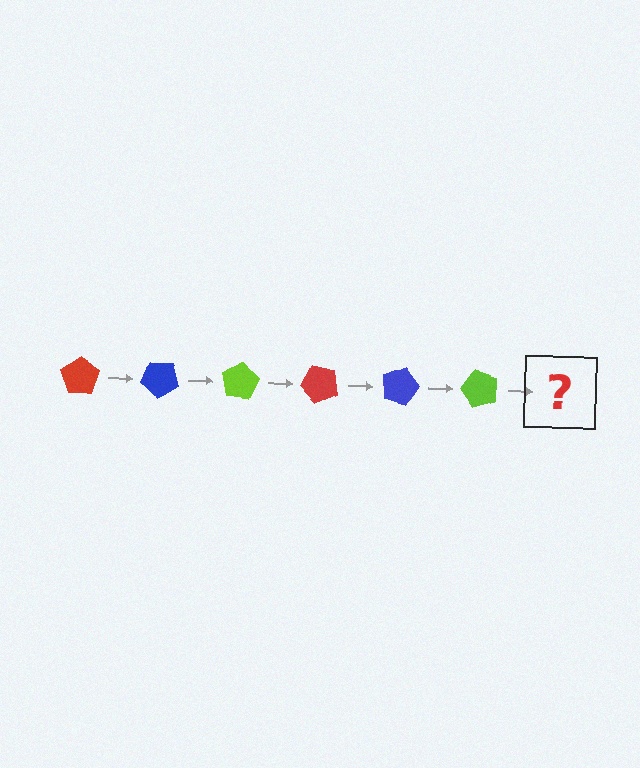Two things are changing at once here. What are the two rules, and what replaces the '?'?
The two rules are that it rotates 40 degrees each step and the color cycles through red, blue, and lime. The '?' should be a red pentagon, rotated 240 degrees from the start.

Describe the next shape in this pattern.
It should be a red pentagon, rotated 240 degrees from the start.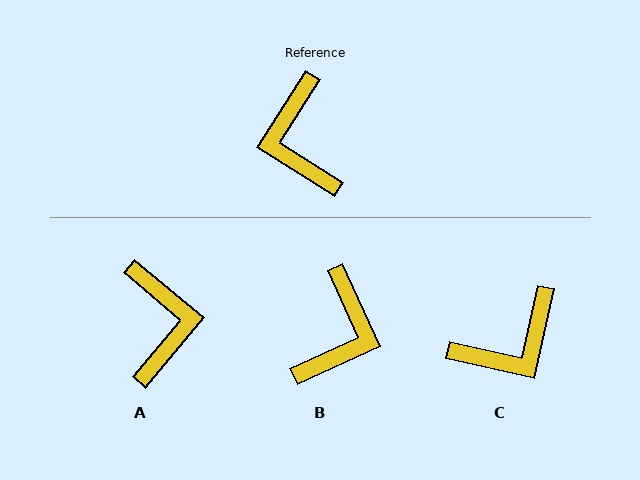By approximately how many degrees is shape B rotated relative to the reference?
Approximately 147 degrees counter-clockwise.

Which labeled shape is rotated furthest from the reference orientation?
A, about 172 degrees away.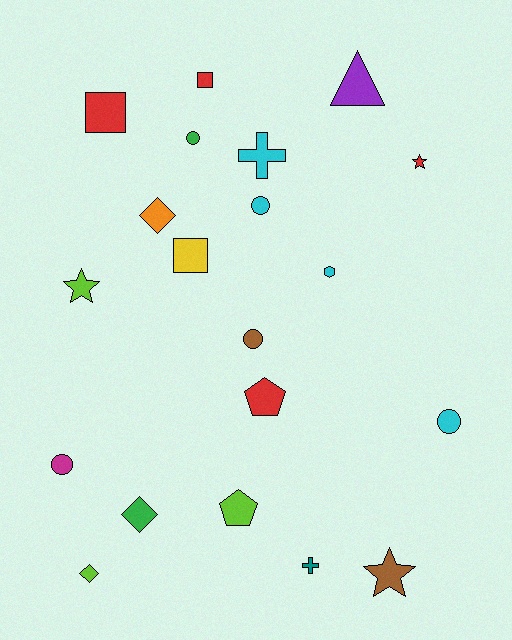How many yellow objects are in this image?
There is 1 yellow object.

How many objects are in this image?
There are 20 objects.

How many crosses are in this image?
There are 2 crosses.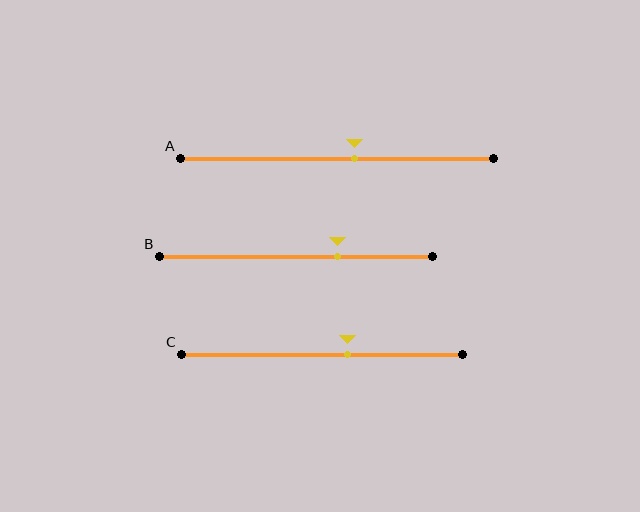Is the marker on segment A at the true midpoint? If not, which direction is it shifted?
No, the marker on segment A is shifted to the right by about 6% of the segment length.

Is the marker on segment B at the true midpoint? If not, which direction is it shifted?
No, the marker on segment B is shifted to the right by about 15% of the segment length.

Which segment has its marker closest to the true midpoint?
Segment A has its marker closest to the true midpoint.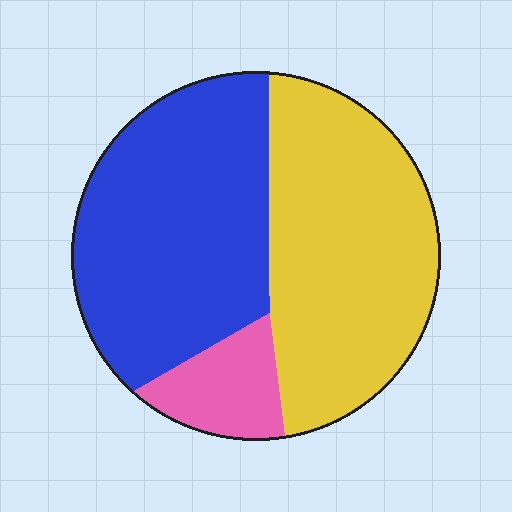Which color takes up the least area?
Pink, at roughly 10%.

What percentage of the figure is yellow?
Yellow takes up between a quarter and a half of the figure.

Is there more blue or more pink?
Blue.